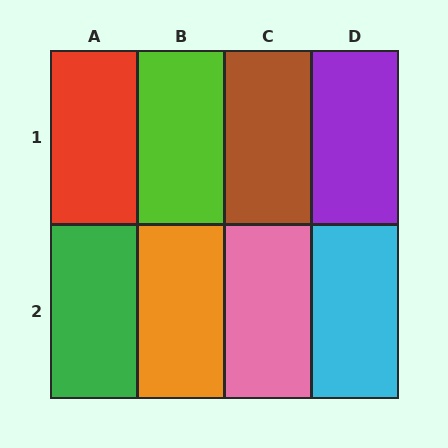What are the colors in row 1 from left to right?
Red, lime, brown, purple.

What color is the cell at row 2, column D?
Cyan.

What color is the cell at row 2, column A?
Green.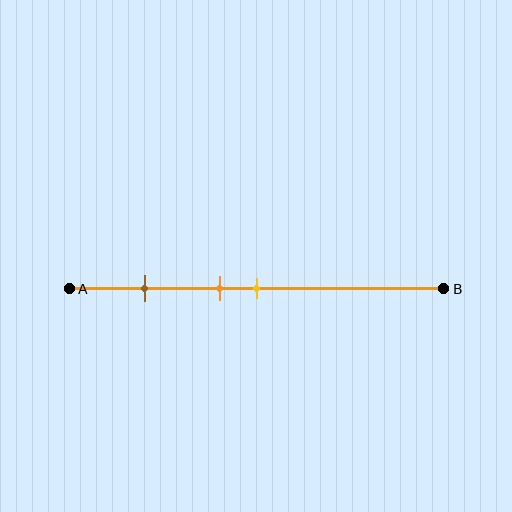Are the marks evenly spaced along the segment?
No, the marks are not evenly spaced.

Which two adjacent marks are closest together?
The orange and yellow marks are the closest adjacent pair.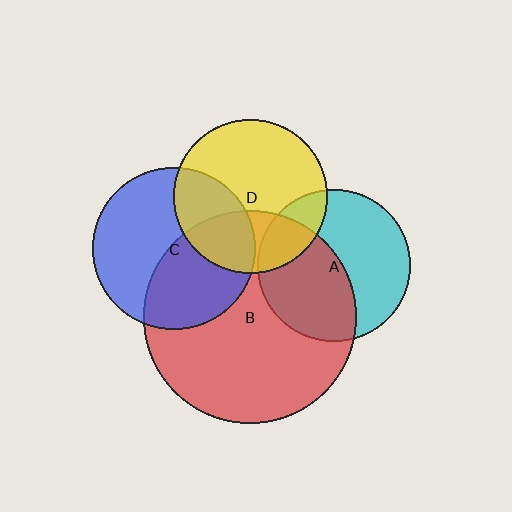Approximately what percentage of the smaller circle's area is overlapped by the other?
Approximately 30%.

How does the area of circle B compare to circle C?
Approximately 1.7 times.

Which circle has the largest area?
Circle B (red).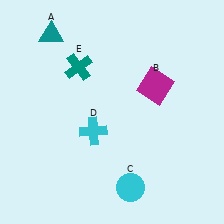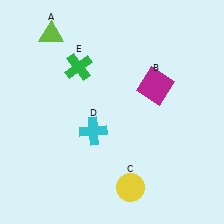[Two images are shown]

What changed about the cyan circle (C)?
In Image 1, C is cyan. In Image 2, it changed to yellow.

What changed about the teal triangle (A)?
In Image 1, A is teal. In Image 2, it changed to lime.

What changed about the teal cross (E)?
In Image 1, E is teal. In Image 2, it changed to green.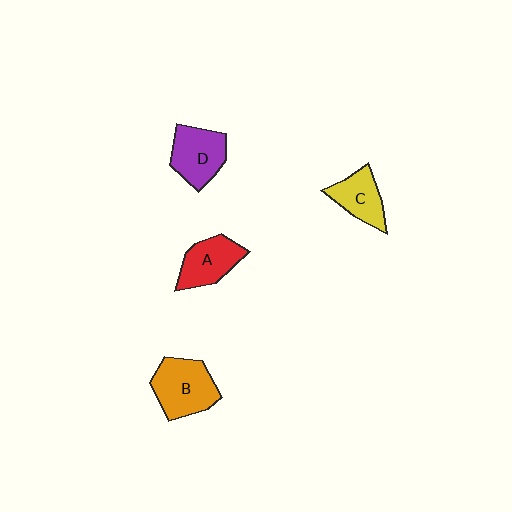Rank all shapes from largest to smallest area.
From largest to smallest: B (orange), D (purple), A (red), C (yellow).